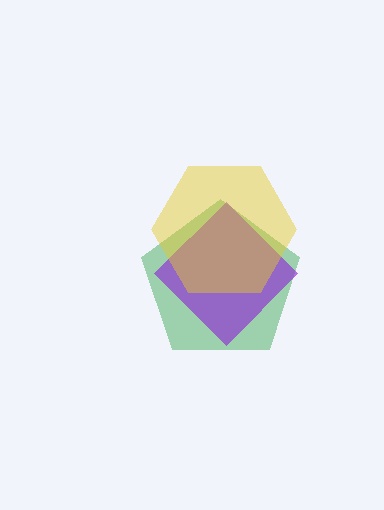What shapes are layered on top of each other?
The layered shapes are: a green pentagon, a purple diamond, a yellow hexagon.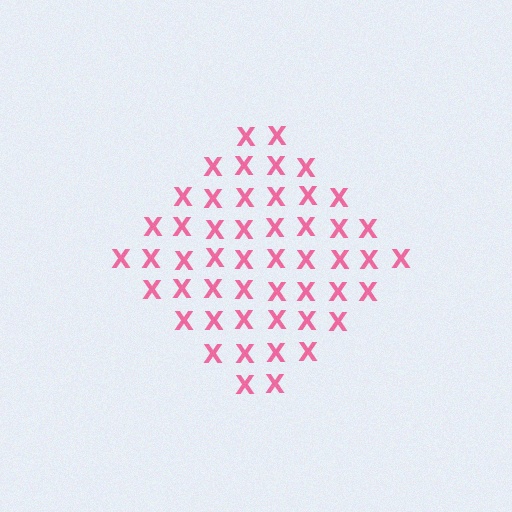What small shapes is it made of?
It is made of small letter X's.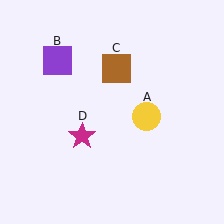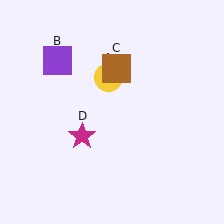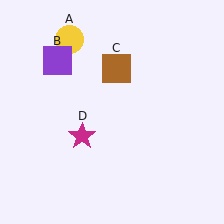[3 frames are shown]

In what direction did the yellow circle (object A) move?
The yellow circle (object A) moved up and to the left.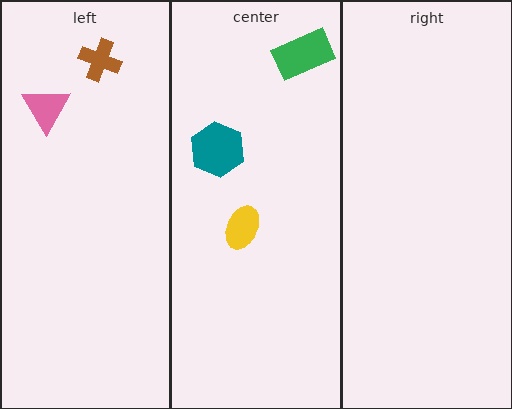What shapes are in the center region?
The green rectangle, the yellow ellipse, the teal hexagon.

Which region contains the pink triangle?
The left region.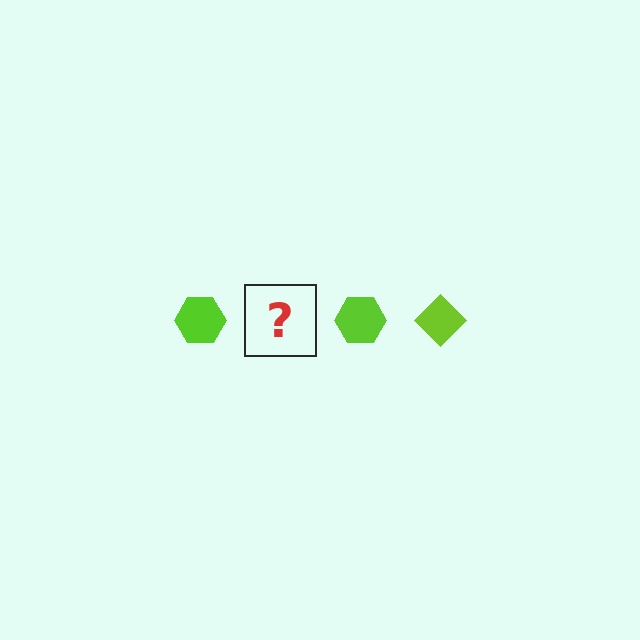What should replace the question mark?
The question mark should be replaced with a lime diamond.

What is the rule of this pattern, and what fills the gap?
The rule is that the pattern cycles through hexagon, diamond shapes in lime. The gap should be filled with a lime diamond.